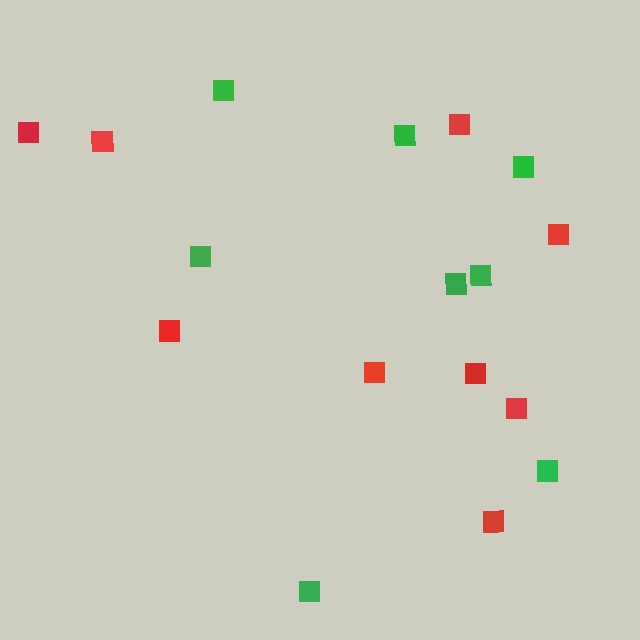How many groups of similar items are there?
There are 2 groups: one group of green squares (8) and one group of red squares (9).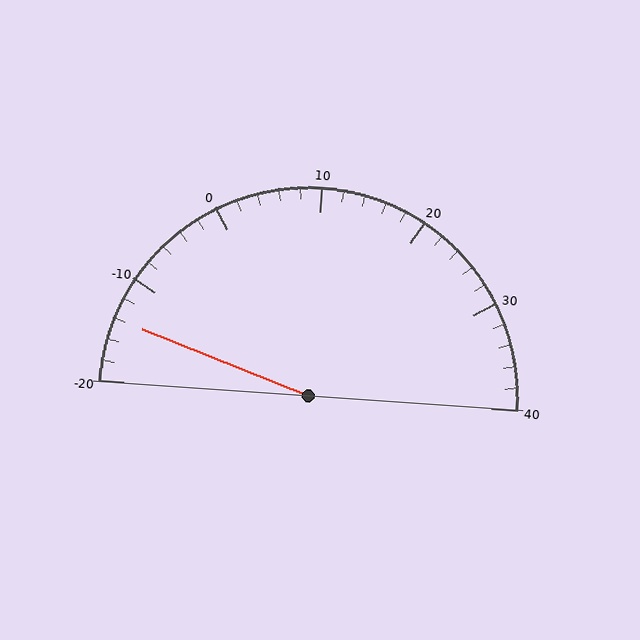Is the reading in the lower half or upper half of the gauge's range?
The reading is in the lower half of the range (-20 to 40).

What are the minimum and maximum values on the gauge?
The gauge ranges from -20 to 40.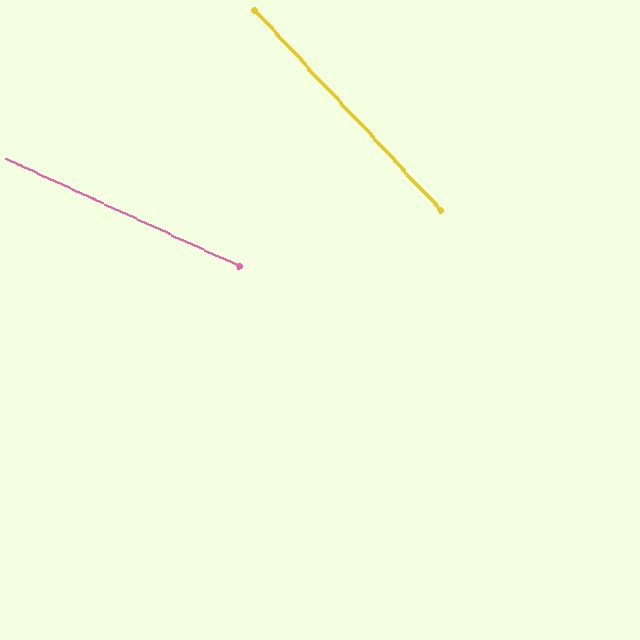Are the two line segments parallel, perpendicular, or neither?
Neither parallel nor perpendicular — they differ by about 23°.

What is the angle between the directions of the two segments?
Approximately 23 degrees.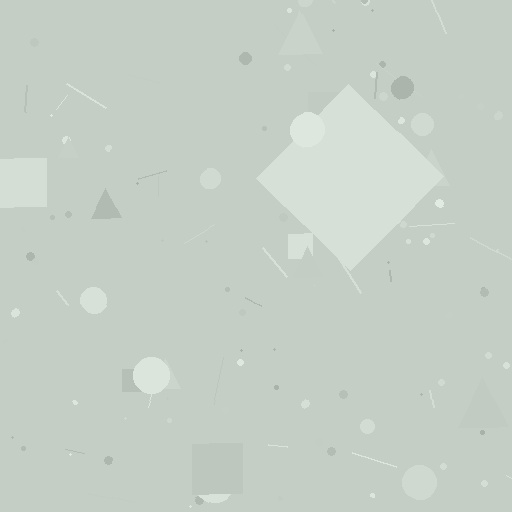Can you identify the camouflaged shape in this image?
The camouflaged shape is a diamond.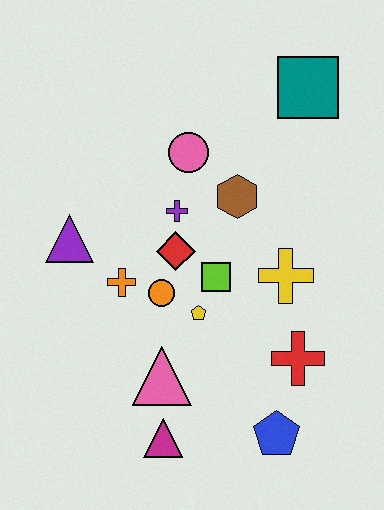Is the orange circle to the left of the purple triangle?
No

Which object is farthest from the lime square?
The teal square is farthest from the lime square.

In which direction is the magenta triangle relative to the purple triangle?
The magenta triangle is below the purple triangle.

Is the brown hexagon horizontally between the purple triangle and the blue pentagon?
Yes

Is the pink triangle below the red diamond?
Yes